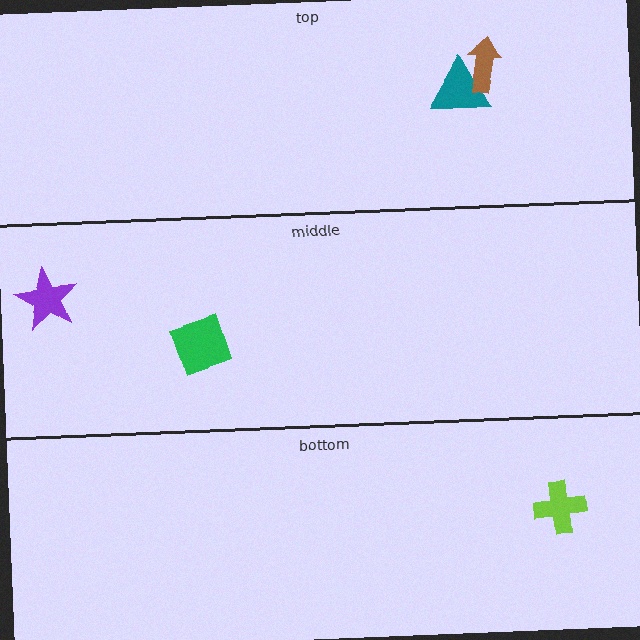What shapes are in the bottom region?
The lime cross.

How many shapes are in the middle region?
2.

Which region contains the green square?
The middle region.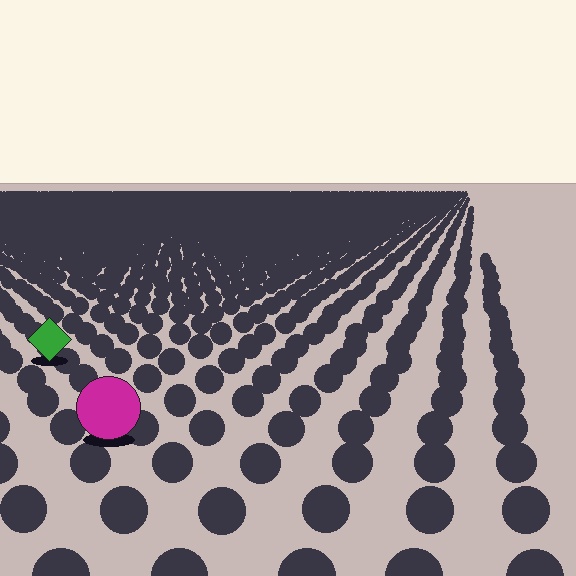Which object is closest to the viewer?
The magenta circle is closest. The texture marks near it are larger and more spread out.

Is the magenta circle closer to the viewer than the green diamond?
Yes. The magenta circle is closer — you can tell from the texture gradient: the ground texture is coarser near it.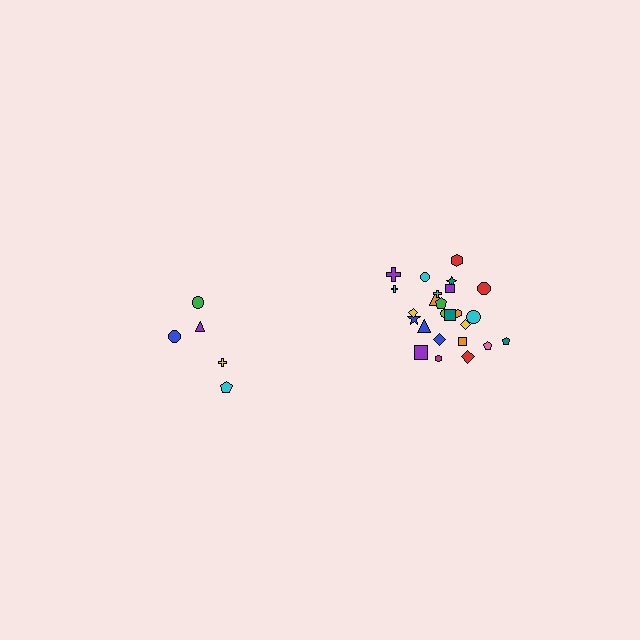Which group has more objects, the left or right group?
The right group.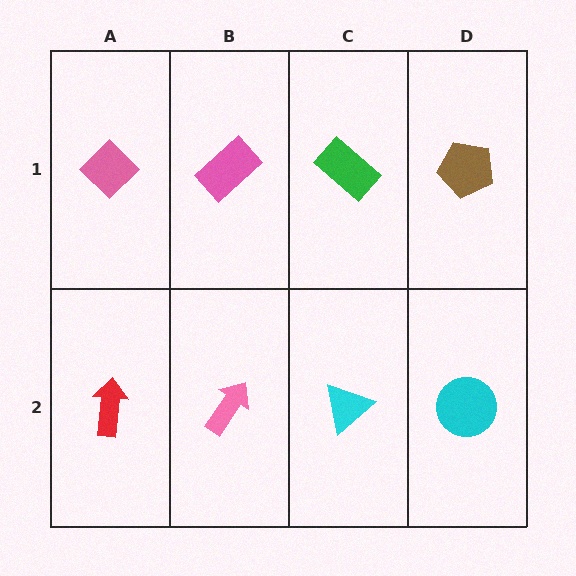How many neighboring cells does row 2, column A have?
2.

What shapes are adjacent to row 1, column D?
A cyan circle (row 2, column D), a green rectangle (row 1, column C).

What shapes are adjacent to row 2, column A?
A pink diamond (row 1, column A), a pink arrow (row 2, column B).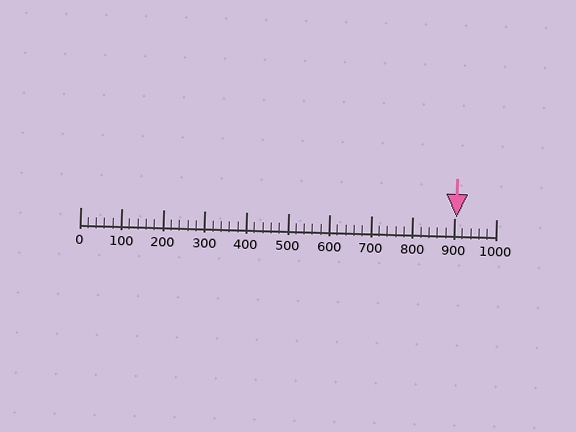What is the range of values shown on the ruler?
The ruler shows values from 0 to 1000.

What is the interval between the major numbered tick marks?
The major tick marks are spaced 100 units apart.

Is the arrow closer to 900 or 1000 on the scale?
The arrow is closer to 900.